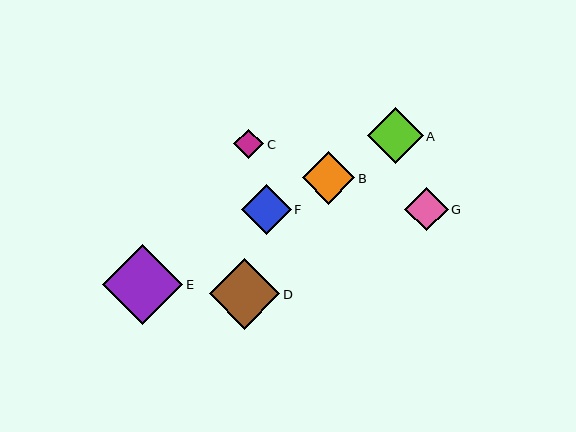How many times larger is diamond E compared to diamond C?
Diamond E is approximately 2.7 times the size of diamond C.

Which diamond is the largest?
Diamond E is the largest with a size of approximately 80 pixels.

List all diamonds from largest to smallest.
From largest to smallest: E, D, A, B, F, G, C.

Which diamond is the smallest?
Diamond C is the smallest with a size of approximately 30 pixels.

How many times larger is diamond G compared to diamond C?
Diamond G is approximately 1.4 times the size of diamond C.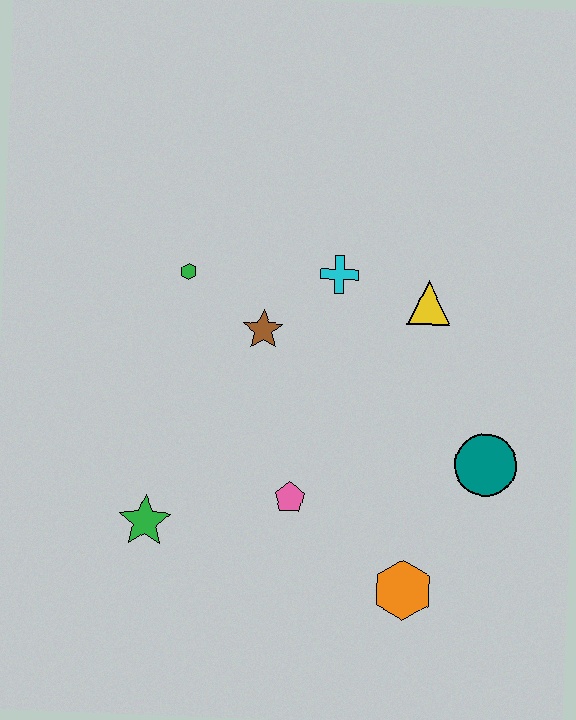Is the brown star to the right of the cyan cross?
No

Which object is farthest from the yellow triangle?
The green star is farthest from the yellow triangle.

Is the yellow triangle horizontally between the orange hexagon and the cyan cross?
No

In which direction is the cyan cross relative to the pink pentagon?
The cyan cross is above the pink pentagon.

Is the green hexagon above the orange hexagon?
Yes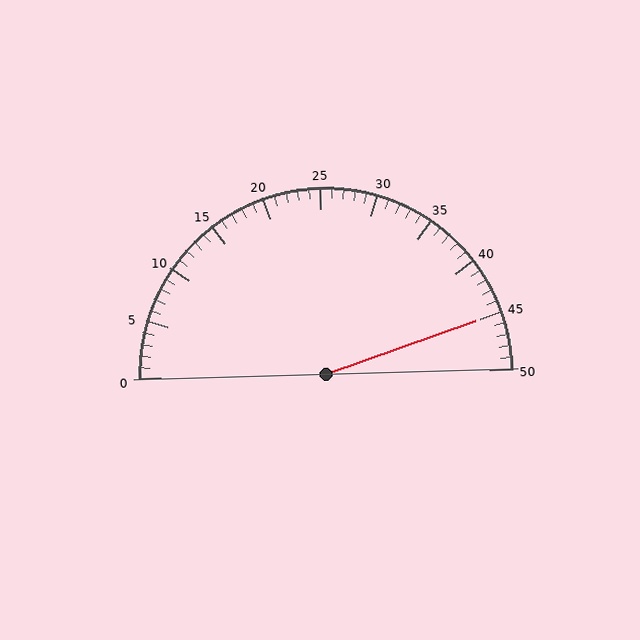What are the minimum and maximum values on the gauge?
The gauge ranges from 0 to 50.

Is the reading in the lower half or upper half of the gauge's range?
The reading is in the upper half of the range (0 to 50).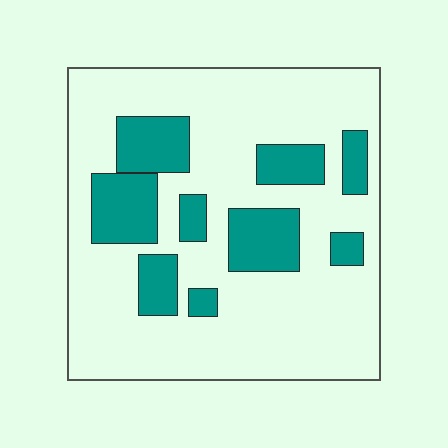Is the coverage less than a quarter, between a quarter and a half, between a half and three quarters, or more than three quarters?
Less than a quarter.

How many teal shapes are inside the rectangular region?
9.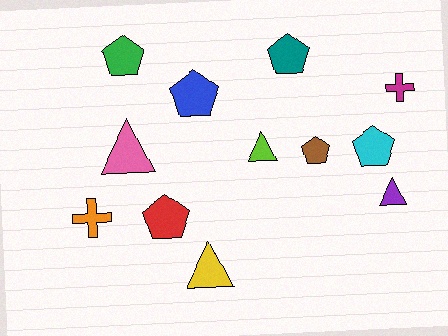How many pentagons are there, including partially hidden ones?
There are 6 pentagons.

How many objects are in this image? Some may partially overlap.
There are 12 objects.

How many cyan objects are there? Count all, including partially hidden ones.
There is 1 cyan object.